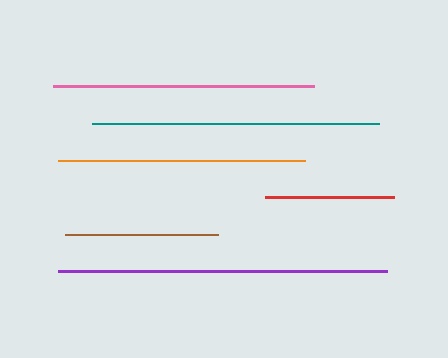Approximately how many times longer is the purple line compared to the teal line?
The purple line is approximately 1.1 times the length of the teal line.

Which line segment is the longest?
The purple line is the longest at approximately 329 pixels.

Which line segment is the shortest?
The red line is the shortest at approximately 129 pixels.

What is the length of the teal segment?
The teal segment is approximately 288 pixels long.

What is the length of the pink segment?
The pink segment is approximately 262 pixels long.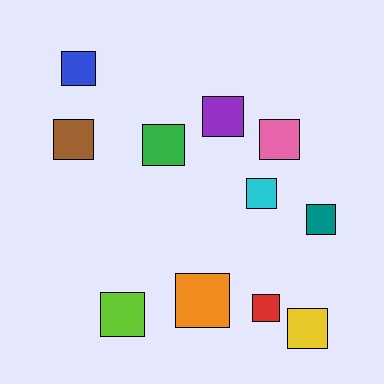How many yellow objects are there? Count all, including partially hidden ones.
There is 1 yellow object.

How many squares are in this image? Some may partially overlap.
There are 11 squares.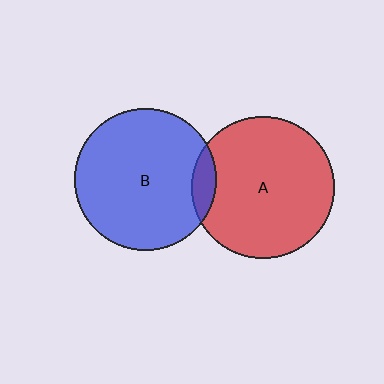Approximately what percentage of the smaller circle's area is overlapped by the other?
Approximately 10%.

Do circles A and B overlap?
Yes.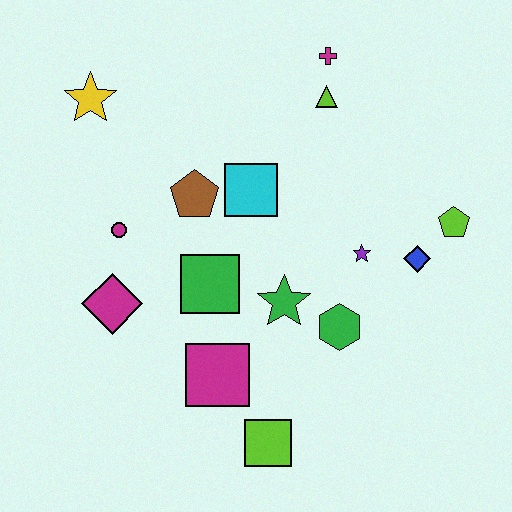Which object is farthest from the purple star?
The yellow star is farthest from the purple star.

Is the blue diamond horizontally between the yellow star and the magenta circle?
No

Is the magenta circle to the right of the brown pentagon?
No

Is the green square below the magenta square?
No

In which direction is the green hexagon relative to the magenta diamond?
The green hexagon is to the right of the magenta diamond.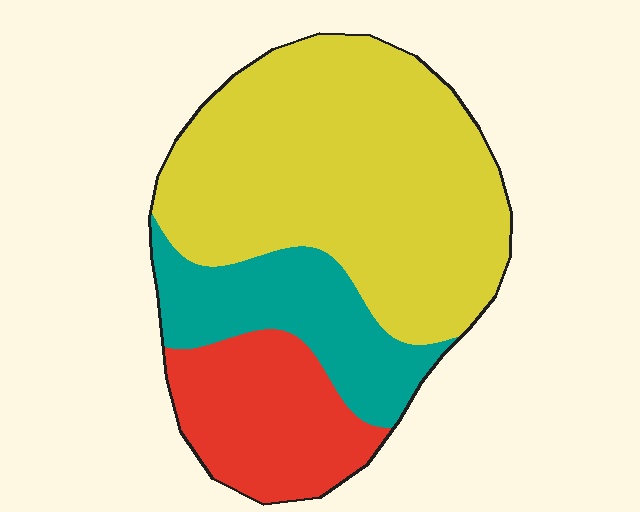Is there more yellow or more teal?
Yellow.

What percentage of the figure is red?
Red covers 21% of the figure.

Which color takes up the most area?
Yellow, at roughly 60%.